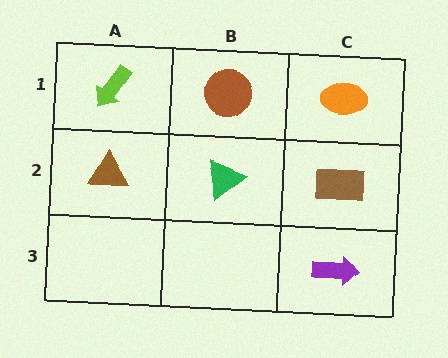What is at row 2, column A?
A brown triangle.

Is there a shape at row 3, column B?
No, that cell is empty.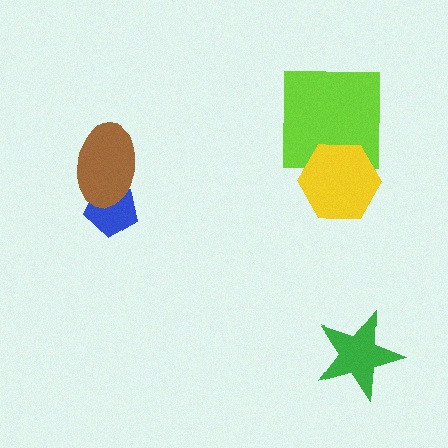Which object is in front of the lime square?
The yellow hexagon is in front of the lime square.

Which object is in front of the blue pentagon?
The brown ellipse is in front of the blue pentagon.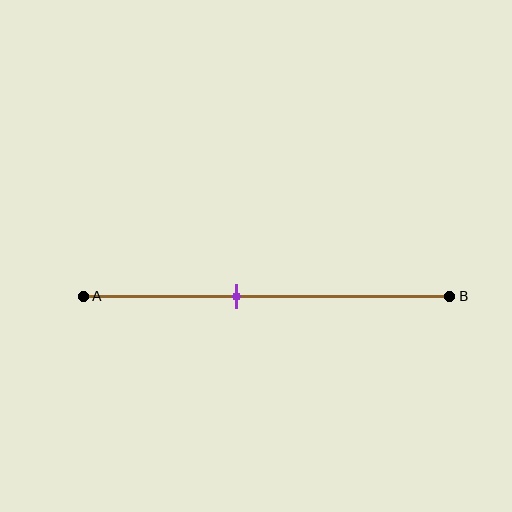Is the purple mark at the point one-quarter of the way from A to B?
No, the mark is at about 40% from A, not at the 25% one-quarter point.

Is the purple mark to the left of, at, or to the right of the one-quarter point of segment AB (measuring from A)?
The purple mark is to the right of the one-quarter point of segment AB.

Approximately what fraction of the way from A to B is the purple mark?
The purple mark is approximately 40% of the way from A to B.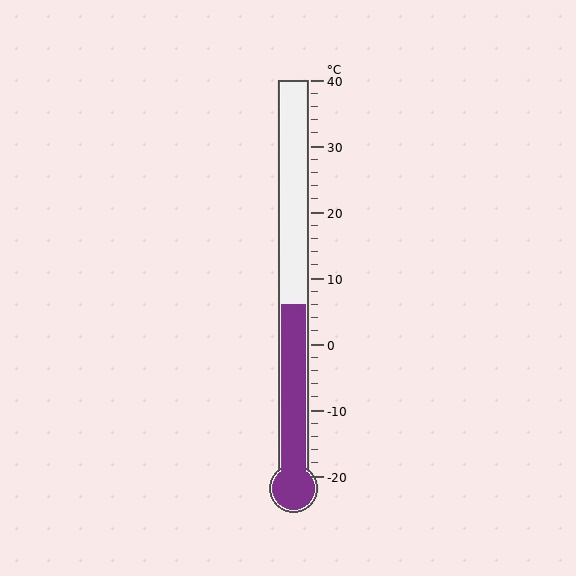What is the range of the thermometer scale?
The thermometer scale ranges from -20°C to 40°C.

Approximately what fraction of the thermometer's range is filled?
The thermometer is filled to approximately 45% of its range.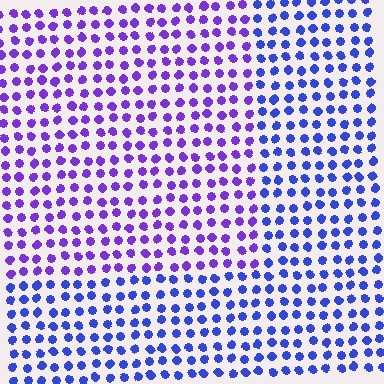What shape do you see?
I see a rectangle.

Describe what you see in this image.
The image is filled with small blue elements in a uniform arrangement. A rectangle-shaped region is visible where the elements are tinted to a slightly different hue, forming a subtle color boundary.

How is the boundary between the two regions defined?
The boundary is defined purely by a slight shift in hue (about 35 degrees). Spacing, size, and orientation are identical on both sides.